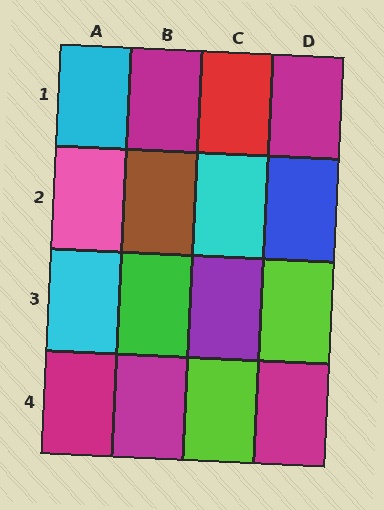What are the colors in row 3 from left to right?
Cyan, green, purple, lime.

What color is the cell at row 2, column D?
Blue.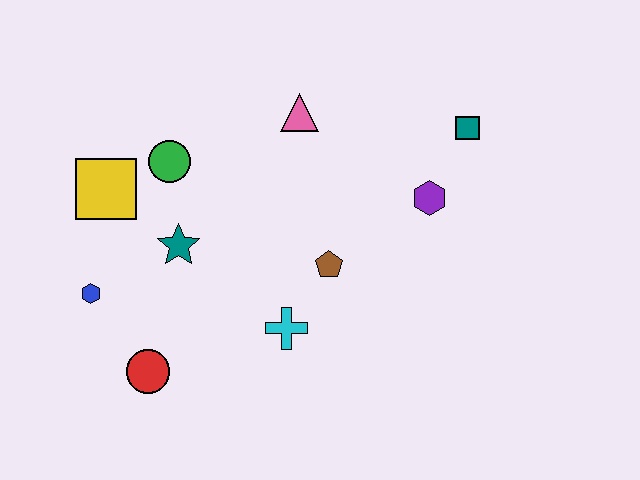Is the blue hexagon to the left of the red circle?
Yes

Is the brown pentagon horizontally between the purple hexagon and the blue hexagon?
Yes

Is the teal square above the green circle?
Yes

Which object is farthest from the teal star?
The teal square is farthest from the teal star.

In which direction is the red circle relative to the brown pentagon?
The red circle is to the left of the brown pentagon.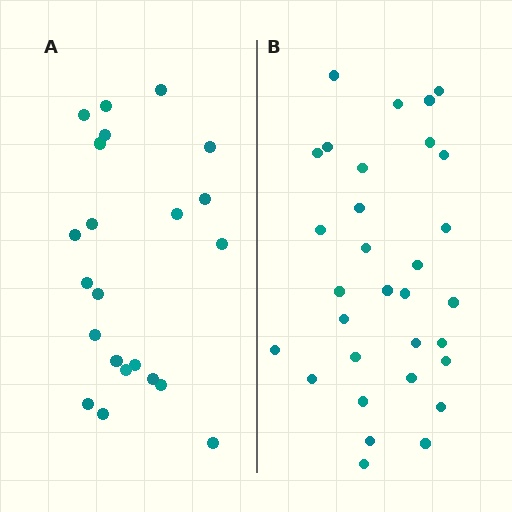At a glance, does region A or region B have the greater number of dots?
Region B (the right region) has more dots.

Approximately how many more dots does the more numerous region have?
Region B has roughly 8 or so more dots than region A.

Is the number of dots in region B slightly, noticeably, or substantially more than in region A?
Region B has noticeably more, but not dramatically so. The ratio is roughly 1.4 to 1.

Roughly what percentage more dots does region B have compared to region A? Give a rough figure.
About 40% more.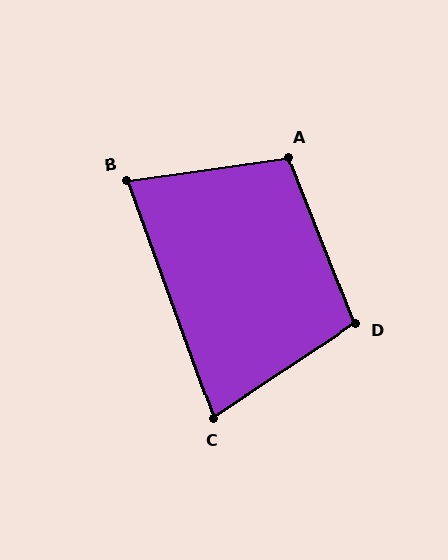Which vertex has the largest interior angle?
A, at approximately 103 degrees.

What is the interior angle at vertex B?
Approximately 78 degrees (acute).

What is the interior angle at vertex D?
Approximately 102 degrees (obtuse).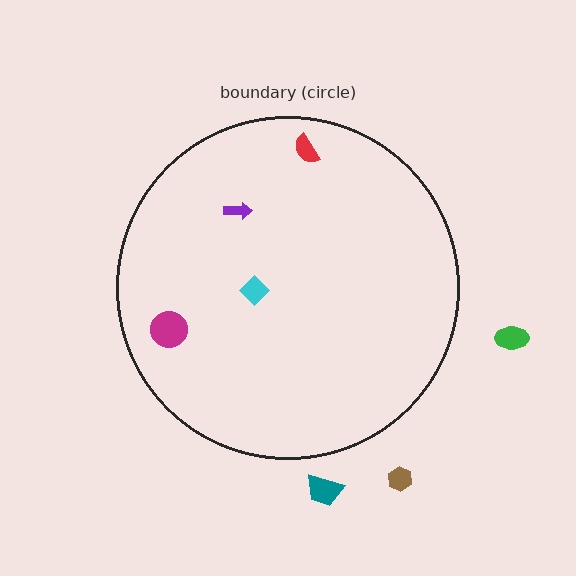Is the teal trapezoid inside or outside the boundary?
Outside.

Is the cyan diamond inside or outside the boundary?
Inside.